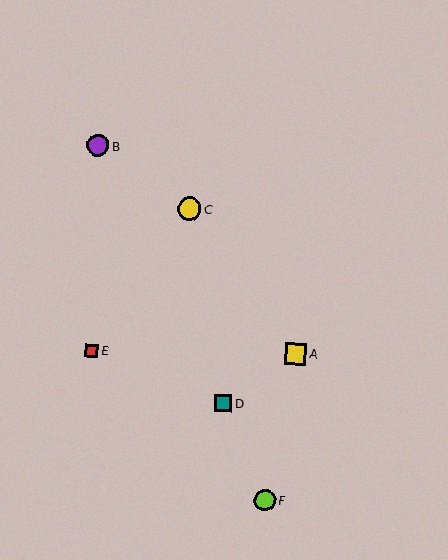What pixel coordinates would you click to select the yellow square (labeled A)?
Click at (295, 354) to select the yellow square A.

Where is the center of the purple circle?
The center of the purple circle is at (98, 145).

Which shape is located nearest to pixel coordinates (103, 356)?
The red square (labeled E) at (92, 351) is nearest to that location.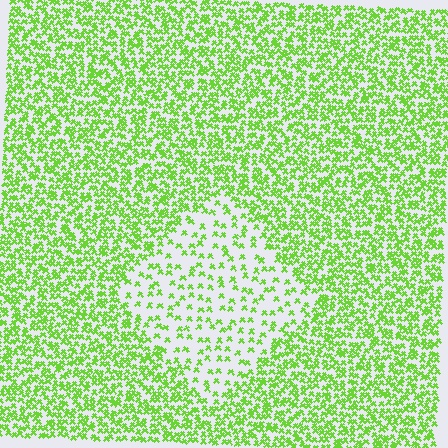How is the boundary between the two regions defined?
The boundary is defined by a change in element density (approximately 2.6x ratio). All elements are the same color, size, and shape.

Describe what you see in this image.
The image contains small lime elements arranged at two different densities. A diamond-shaped region is visible where the elements are less densely packed than the surrounding area.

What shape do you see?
I see a diamond.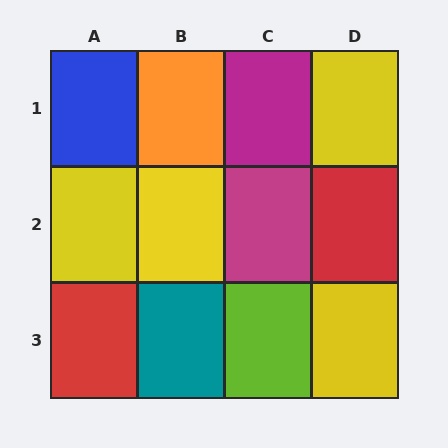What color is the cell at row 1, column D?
Yellow.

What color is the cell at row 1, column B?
Orange.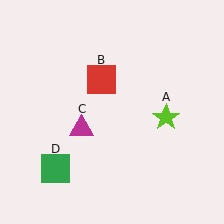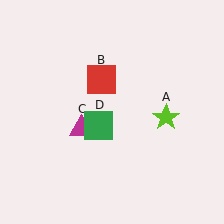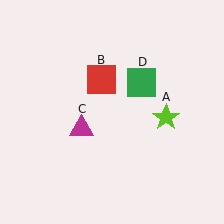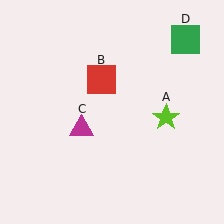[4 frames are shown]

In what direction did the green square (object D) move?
The green square (object D) moved up and to the right.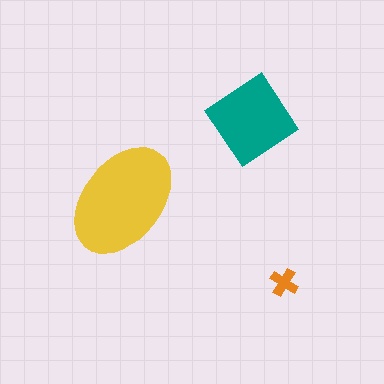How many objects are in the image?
There are 3 objects in the image.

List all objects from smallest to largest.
The orange cross, the teal diamond, the yellow ellipse.